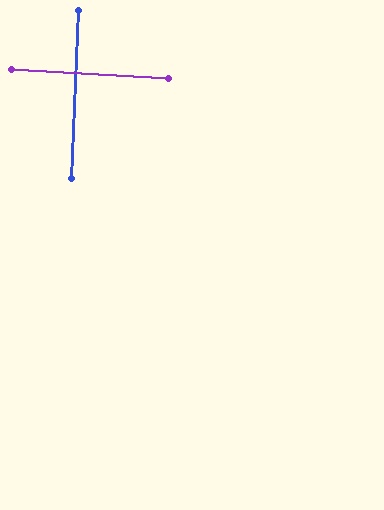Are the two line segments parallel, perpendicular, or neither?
Perpendicular — they meet at approximately 89°.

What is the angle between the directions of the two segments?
Approximately 89 degrees.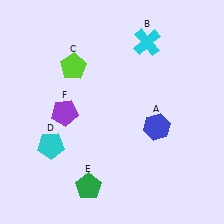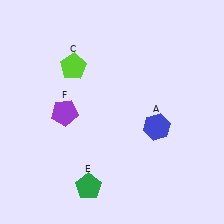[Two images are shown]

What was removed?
The cyan cross (B), the cyan pentagon (D) were removed in Image 2.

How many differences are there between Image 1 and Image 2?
There are 2 differences between the two images.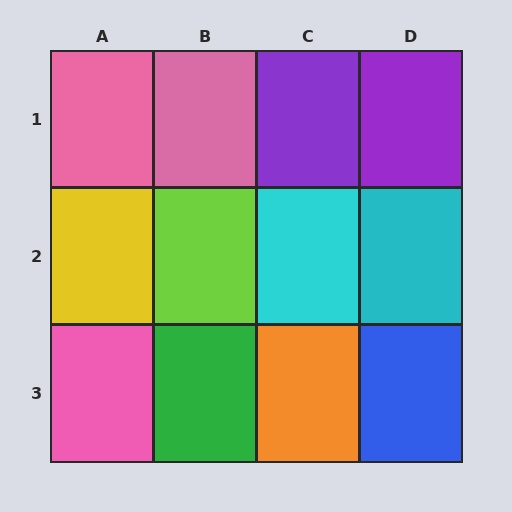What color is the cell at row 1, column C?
Purple.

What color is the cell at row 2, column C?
Cyan.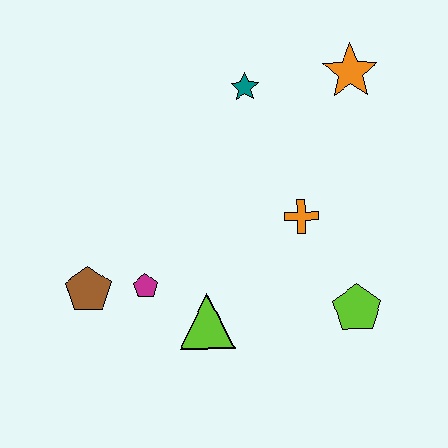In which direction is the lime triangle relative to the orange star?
The lime triangle is below the orange star.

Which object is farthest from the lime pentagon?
The brown pentagon is farthest from the lime pentagon.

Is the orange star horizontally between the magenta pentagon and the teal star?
No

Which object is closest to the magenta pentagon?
The brown pentagon is closest to the magenta pentagon.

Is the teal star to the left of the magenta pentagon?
No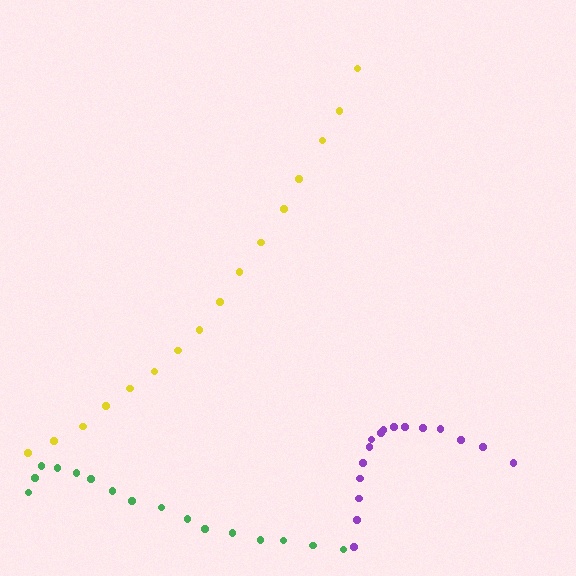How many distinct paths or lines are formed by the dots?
There are 3 distinct paths.